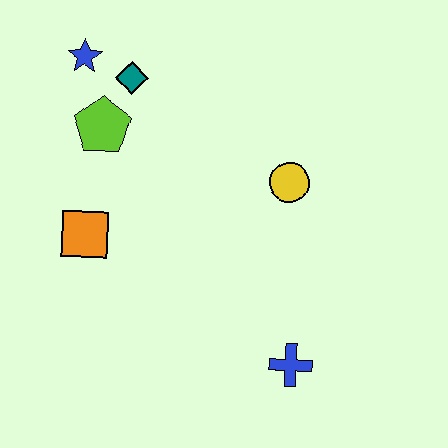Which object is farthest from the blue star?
The blue cross is farthest from the blue star.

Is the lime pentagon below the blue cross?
No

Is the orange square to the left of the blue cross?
Yes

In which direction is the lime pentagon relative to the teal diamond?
The lime pentagon is below the teal diamond.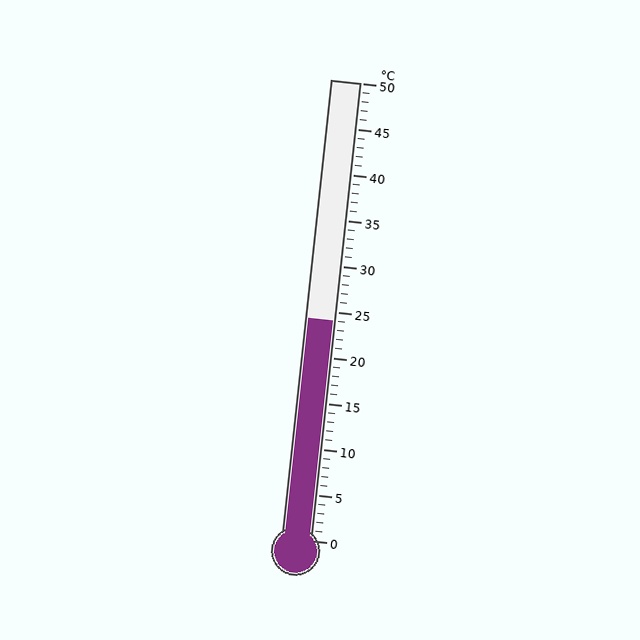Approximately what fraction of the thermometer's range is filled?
The thermometer is filled to approximately 50% of its range.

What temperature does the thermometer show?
The thermometer shows approximately 24°C.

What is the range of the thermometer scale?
The thermometer scale ranges from 0°C to 50°C.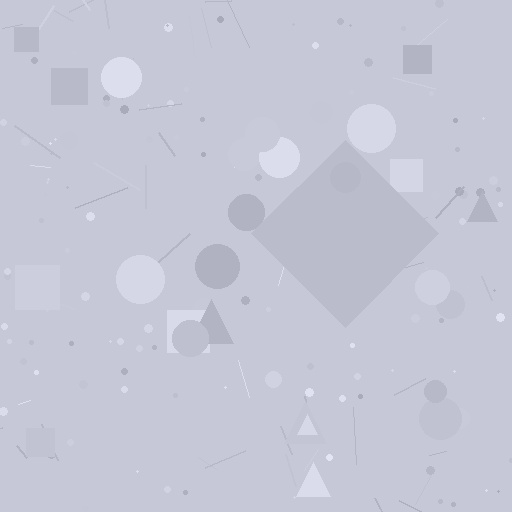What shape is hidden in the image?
A diamond is hidden in the image.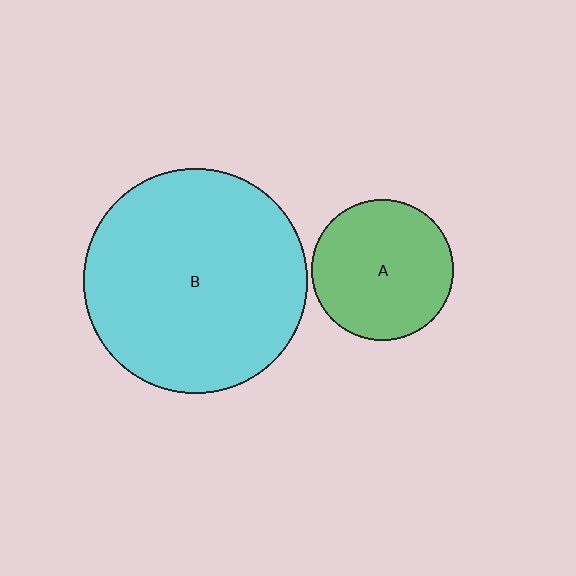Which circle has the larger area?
Circle B (cyan).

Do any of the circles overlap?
No, none of the circles overlap.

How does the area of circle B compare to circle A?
Approximately 2.5 times.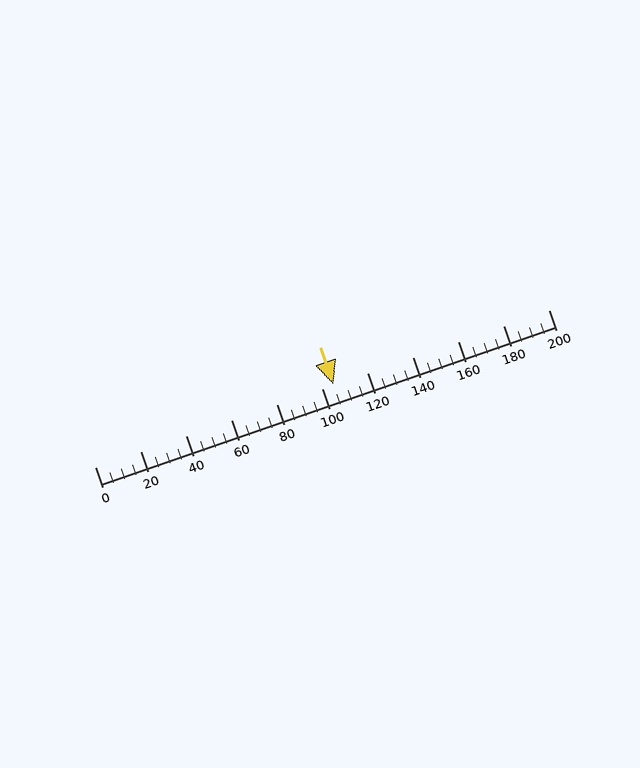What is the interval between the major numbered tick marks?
The major tick marks are spaced 20 units apart.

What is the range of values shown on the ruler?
The ruler shows values from 0 to 200.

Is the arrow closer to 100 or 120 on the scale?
The arrow is closer to 100.